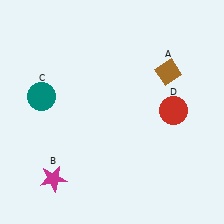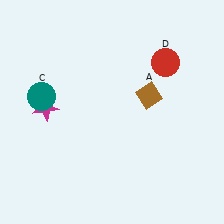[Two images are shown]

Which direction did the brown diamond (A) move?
The brown diamond (A) moved down.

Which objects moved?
The objects that moved are: the brown diamond (A), the magenta star (B), the red circle (D).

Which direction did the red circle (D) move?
The red circle (D) moved up.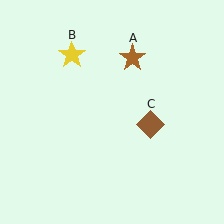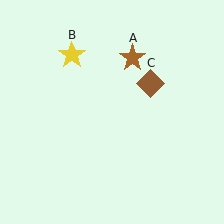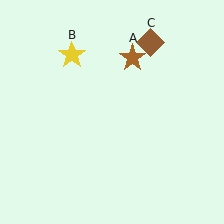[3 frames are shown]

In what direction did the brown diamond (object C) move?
The brown diamond (object C) moved up.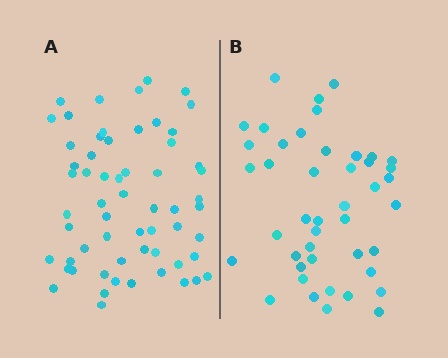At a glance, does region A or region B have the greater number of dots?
Region A (the left region) has more dots.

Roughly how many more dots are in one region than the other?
Region A has approximately 15 more dots than region B.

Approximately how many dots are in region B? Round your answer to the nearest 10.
About 40 dots. (The exact count is 44, which rounds to 40.)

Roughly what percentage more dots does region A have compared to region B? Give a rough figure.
About 35% more.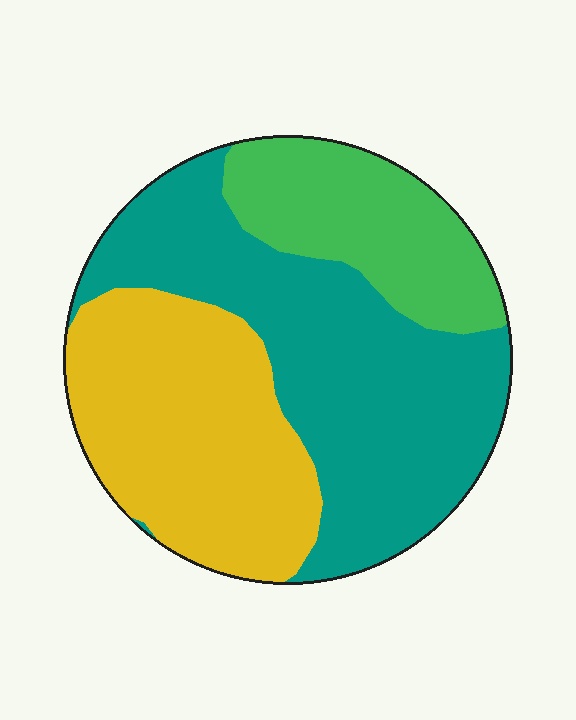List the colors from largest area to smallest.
From largest to smallest: teal, yellow, green.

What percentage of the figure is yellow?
Yellow takes up about one third (1/3) of the figure.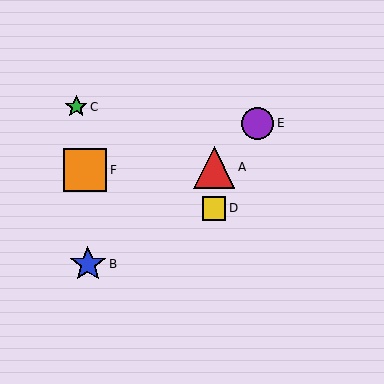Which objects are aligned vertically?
Objects A, D are aligned vertically.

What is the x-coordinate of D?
Object D is at x≈214.